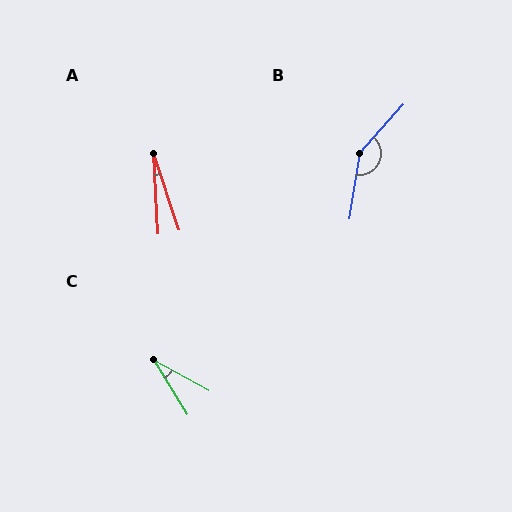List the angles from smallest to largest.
A (15°), C (29°), B (147°).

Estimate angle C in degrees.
Approximately 29 degrees.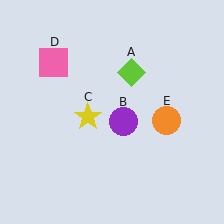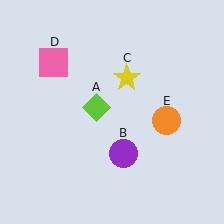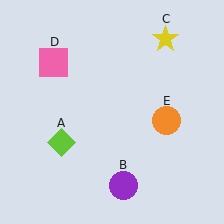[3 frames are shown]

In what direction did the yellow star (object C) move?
The yellow star (object C) moved up and to the right.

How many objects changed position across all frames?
3 objects changed position: lime diamond (object A), purple circle (object B), yellow star (object C).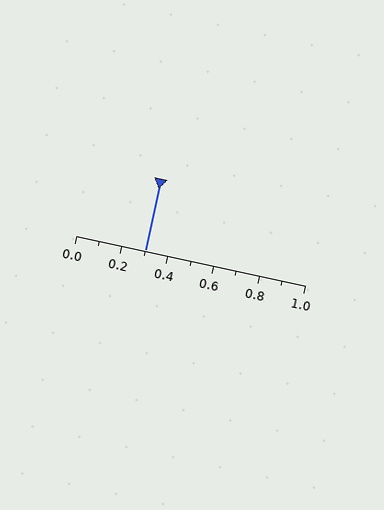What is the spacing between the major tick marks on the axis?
The major ticks are spaced 0.2 apart.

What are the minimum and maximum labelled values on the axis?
The axis runs from 0.0 to 1.0.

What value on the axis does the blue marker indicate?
The marker indicates approximately 0.3.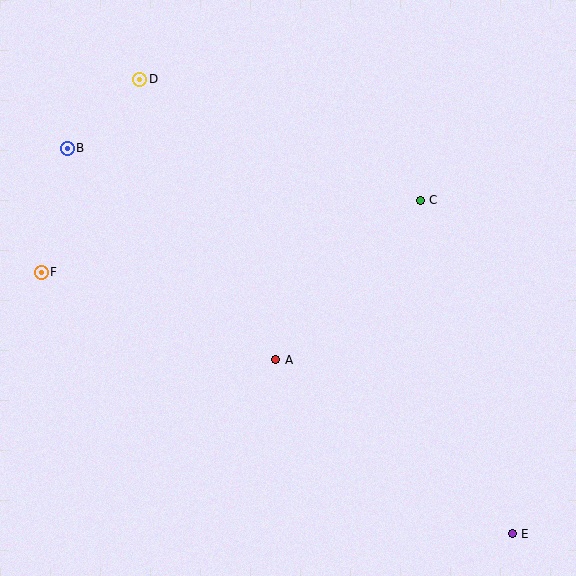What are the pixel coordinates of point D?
Point D is at (140, 79).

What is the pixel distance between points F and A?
The distance between F and A is 250 pixels.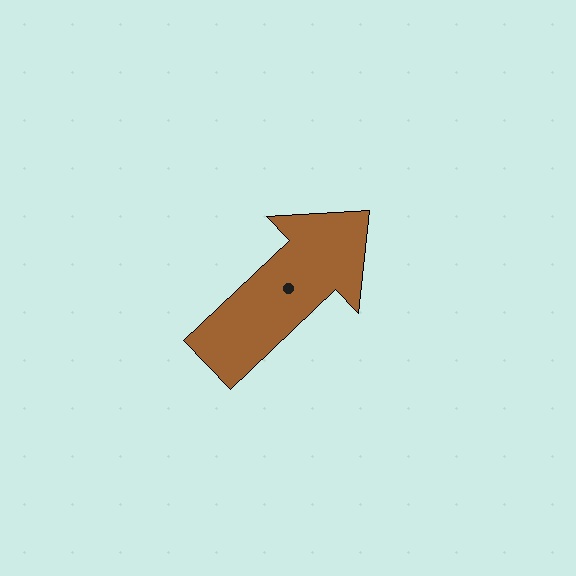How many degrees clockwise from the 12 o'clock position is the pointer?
Approximately 46 degrees.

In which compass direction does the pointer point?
Northeast.